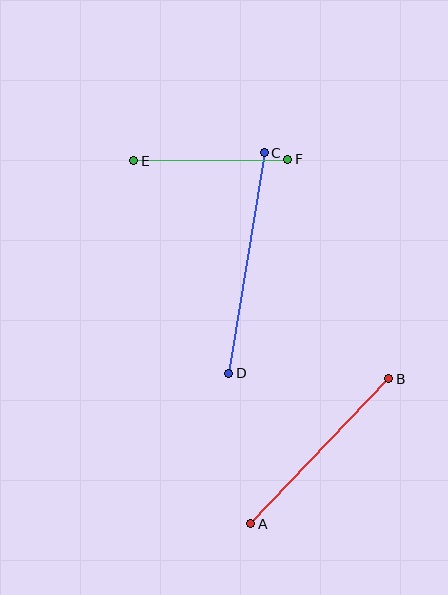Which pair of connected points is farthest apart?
Points C and D are farthest apart.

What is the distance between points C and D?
The distance is approximately 223 pixels.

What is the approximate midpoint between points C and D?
The midpoint is at approximately (247, 263) pixels.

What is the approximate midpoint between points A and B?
The midpoint is at approximately (320, 451) pixels.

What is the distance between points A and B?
The distance is approximately 200 pixels.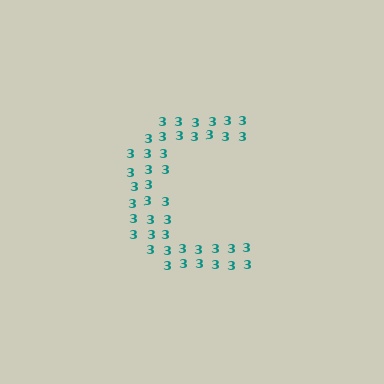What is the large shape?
The large shape is the letter C.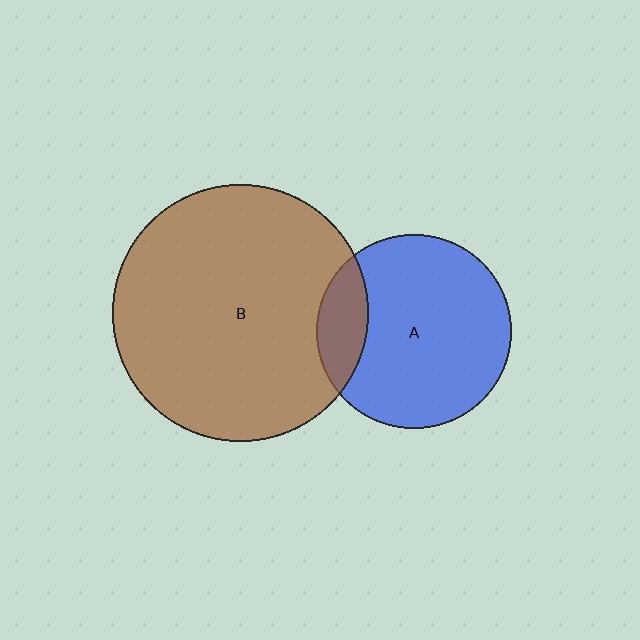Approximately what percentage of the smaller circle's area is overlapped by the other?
Approximately 15%.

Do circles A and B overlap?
Yes.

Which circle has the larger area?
Circle B (brown).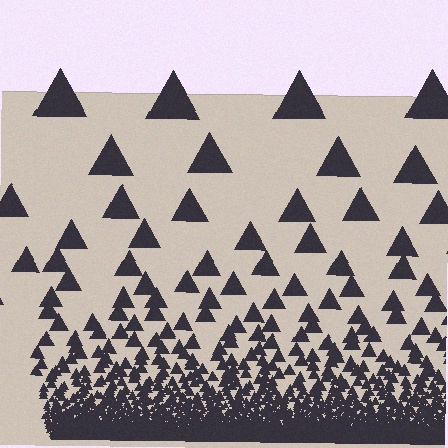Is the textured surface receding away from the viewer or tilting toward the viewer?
The surface appears to tilt toward the viewer. Texture elements get larger and sparser toward the top.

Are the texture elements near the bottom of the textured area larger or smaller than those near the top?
Smaller. The gradient is inverted — elements near the bottom are smaller and denser.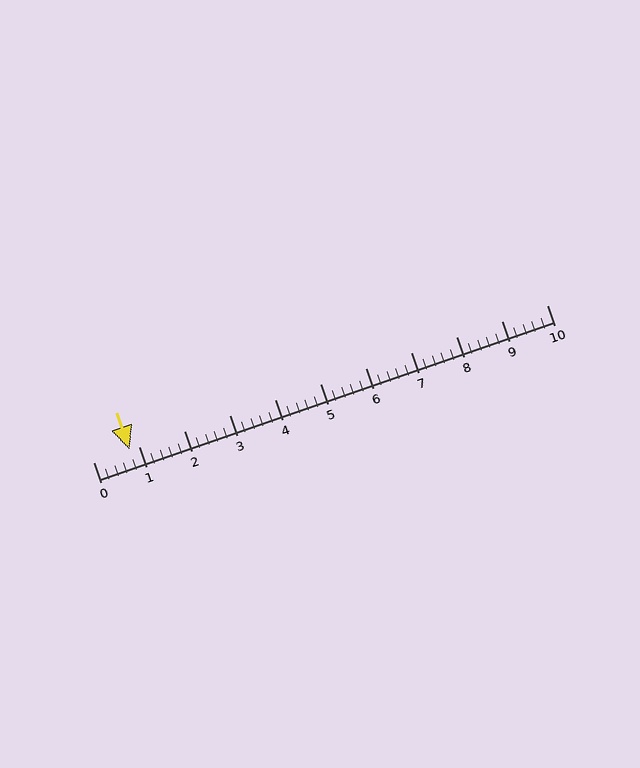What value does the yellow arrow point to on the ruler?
The yellow arrow points to approximately 0.8.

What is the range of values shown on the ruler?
The ruler shows values from 0 to 10.